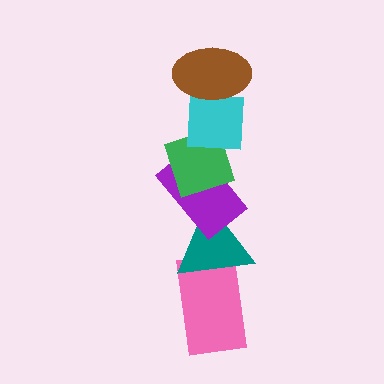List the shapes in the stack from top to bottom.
From top to bottom: the brown ellipse, the cyan square, the green diamond, the purple rectangle, the teal triangle, the pink rectangle.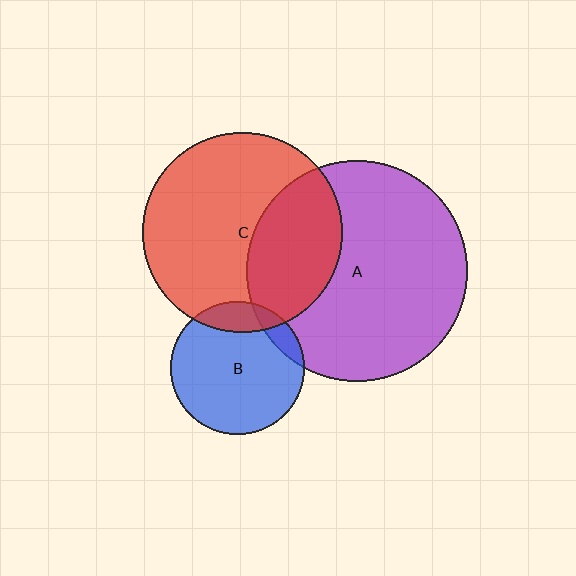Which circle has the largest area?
Circle A (purple).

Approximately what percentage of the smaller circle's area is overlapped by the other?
Approximately 35%.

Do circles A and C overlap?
Yes.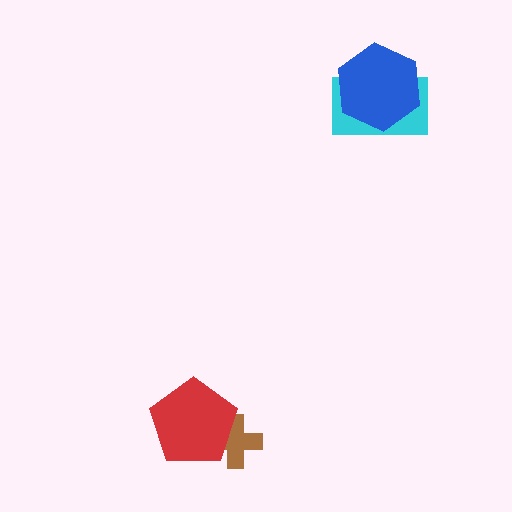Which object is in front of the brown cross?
The red pentagon is in front of the brown cross.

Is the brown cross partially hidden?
Yes, it is partially covered by another shape.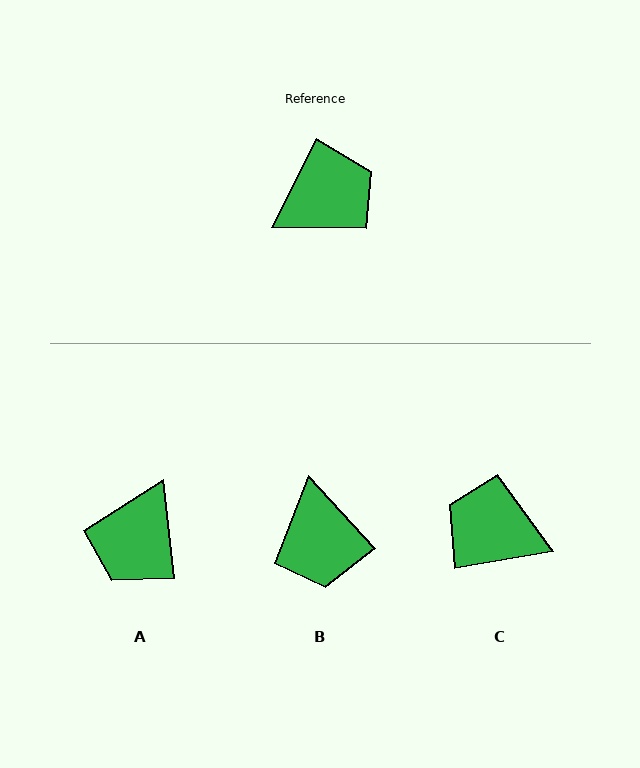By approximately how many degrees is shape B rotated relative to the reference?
Approximately 111 degrees clockwise.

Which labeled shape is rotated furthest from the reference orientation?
A, about 147 degrees away.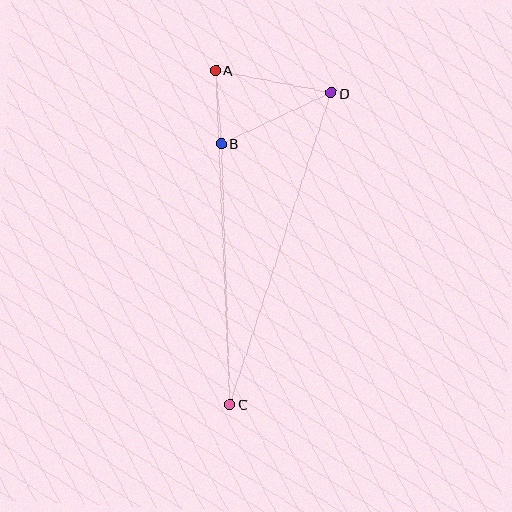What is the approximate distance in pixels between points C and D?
The distance between C and D is approximately 327 pixels.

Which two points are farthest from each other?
Points A and C are farthest from each other.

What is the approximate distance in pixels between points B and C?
The distance between B and C is approximately 261 pixels.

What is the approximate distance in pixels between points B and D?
The distance between B and D is approximately 121 pixels.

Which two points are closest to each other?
Points A and B are closest to each other.